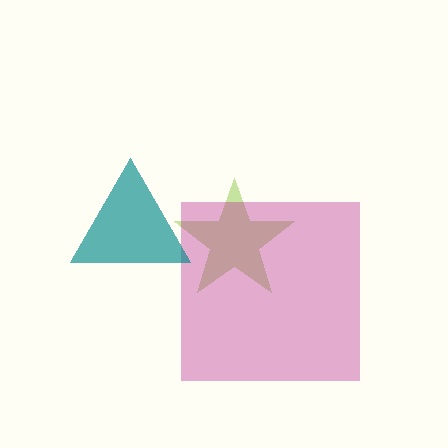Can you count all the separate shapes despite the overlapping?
Yes, there are 3 separate shapes.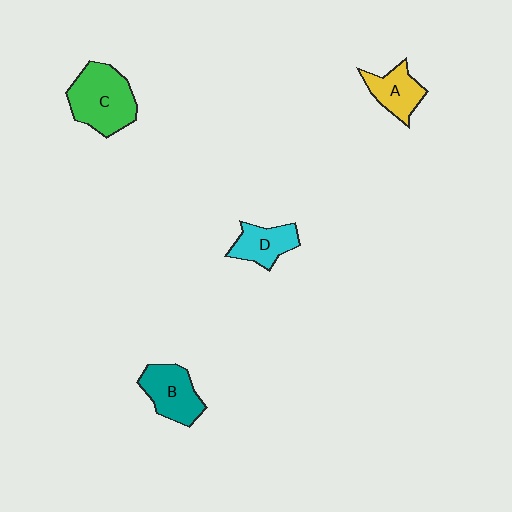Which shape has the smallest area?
Shape D (cyan).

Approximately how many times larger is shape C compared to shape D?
Approximately 1.7 times.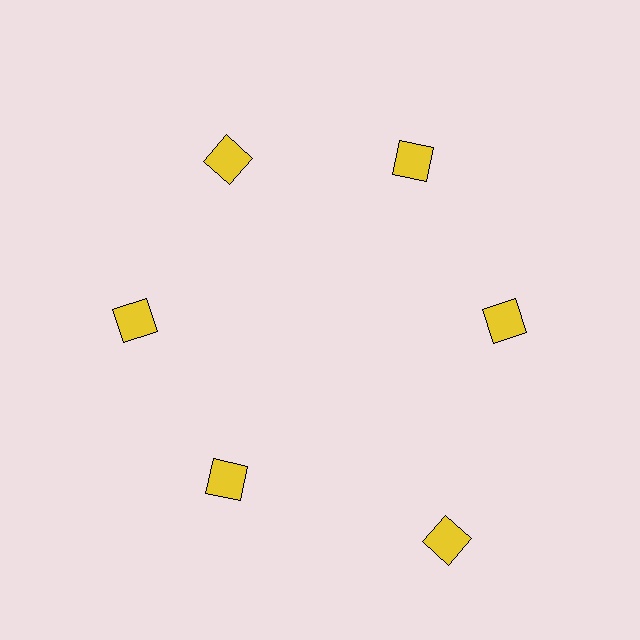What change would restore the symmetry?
The symmetry would be restored by moving it inward, back onto the ring so that all 6 squares sit at equal angles and equal distance from the center.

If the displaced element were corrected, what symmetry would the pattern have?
It would have 6-fold rotational symmetry — the pattern would map onto itself every 60 degrees.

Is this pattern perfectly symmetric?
No. The 6 yellow squares are arranged in a ring, but one element near the 5 o'clock position is pushed outward from the center, breaking the 6-fold rotational symmetry.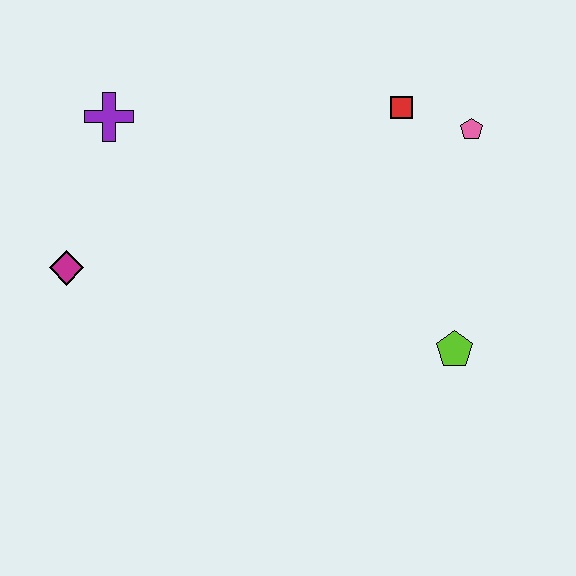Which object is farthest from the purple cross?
The lime pentagon is farthest from the purple cross.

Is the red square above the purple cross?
Yes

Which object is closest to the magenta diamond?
The purple cross is closest to the magenta diamond.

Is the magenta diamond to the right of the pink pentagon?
No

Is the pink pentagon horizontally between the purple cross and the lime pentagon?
No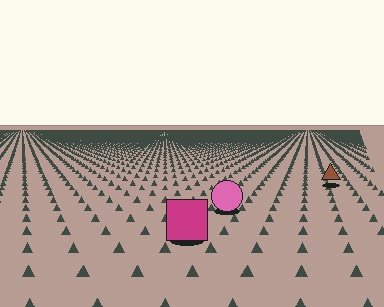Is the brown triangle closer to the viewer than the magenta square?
No. The magenta square is closer — you can tell from the texture gradient: the ground texture is coarser near it.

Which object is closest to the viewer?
The magenta square is closest. The texture marks near it are larger and more spread out.